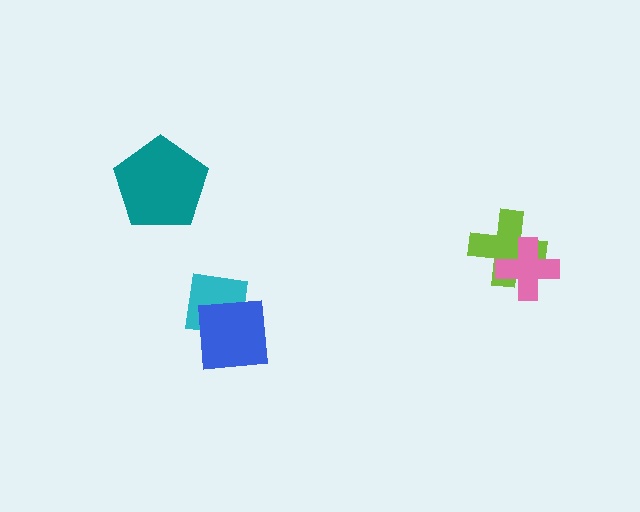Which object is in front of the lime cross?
The pink cross is in front of the lime cross.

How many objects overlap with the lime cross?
1 object overlaps with the lime cross.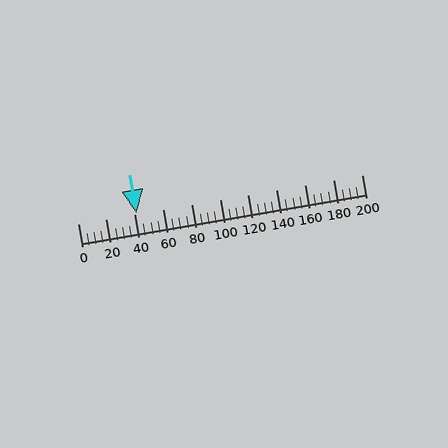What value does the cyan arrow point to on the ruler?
The cyan arrow points to approximately 41.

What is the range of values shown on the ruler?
The ruler shows values from 0 to 200.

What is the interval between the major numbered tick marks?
The major tick marks are spaced 20 units apart.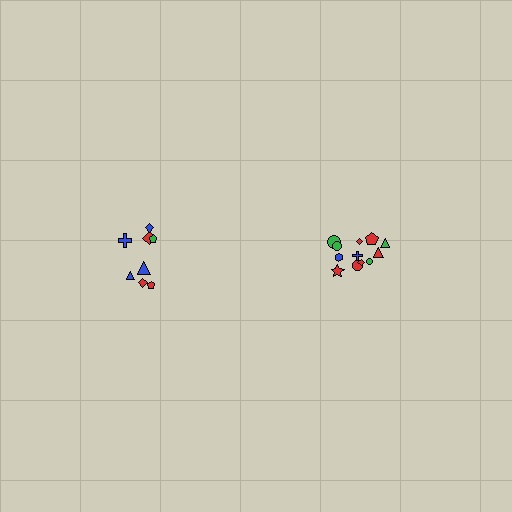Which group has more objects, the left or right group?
The right group.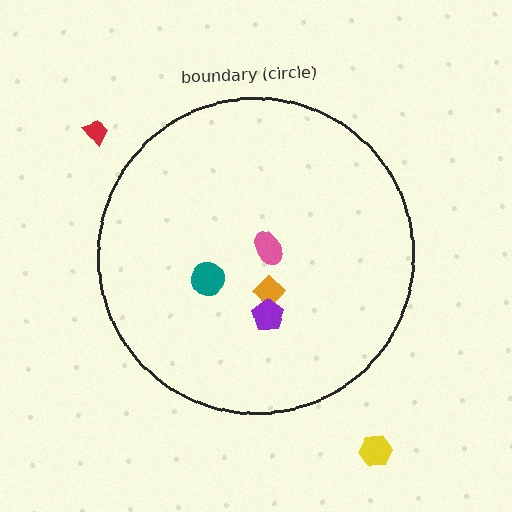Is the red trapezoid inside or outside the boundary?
Outside.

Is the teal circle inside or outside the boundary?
Inside.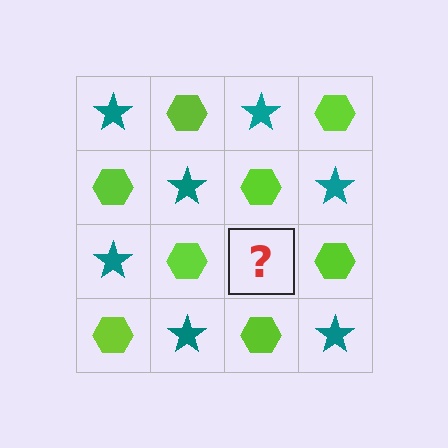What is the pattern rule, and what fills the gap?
The rule is that it alternates teal star and lime hexagon in a checkerboard pattern. The gap should be filled with a teal star.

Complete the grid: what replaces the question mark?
The question mark should be replaced with a teal star.